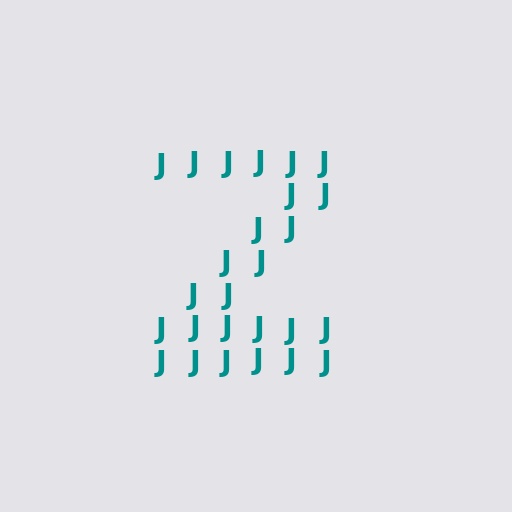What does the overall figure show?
The overall figure shows the letter Z.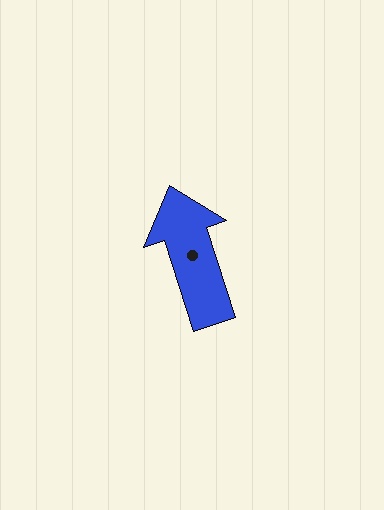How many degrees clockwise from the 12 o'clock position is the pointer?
Approximately 342 degrees.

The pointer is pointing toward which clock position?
Roughly 11 o'clock.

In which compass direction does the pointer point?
North.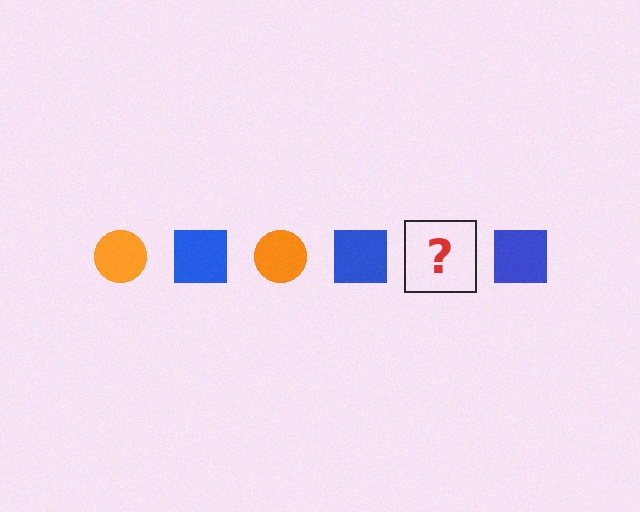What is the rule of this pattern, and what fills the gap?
The rule is that the pattern alternates between orange circle and blue square. The gap should be filled with an orange circle.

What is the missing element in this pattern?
The missing element is an orange circle.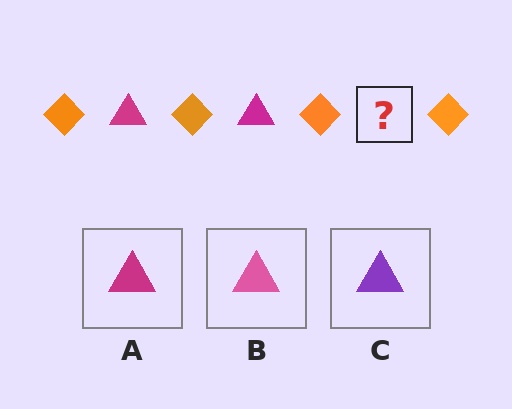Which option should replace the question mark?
Option A.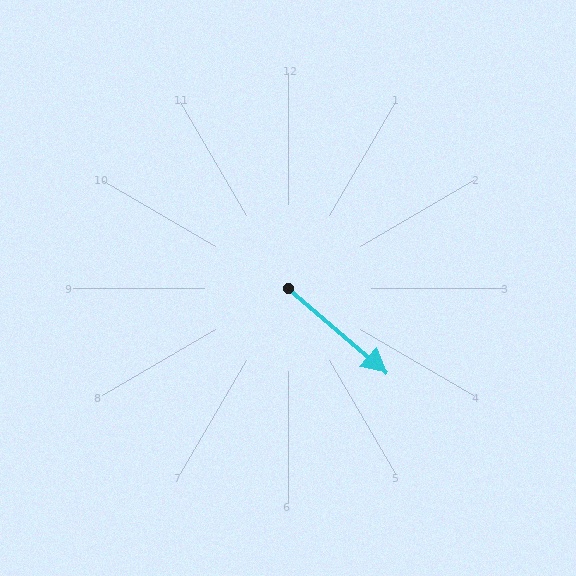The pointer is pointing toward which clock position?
Roughly 4 o'clock.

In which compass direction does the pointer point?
Southeast.